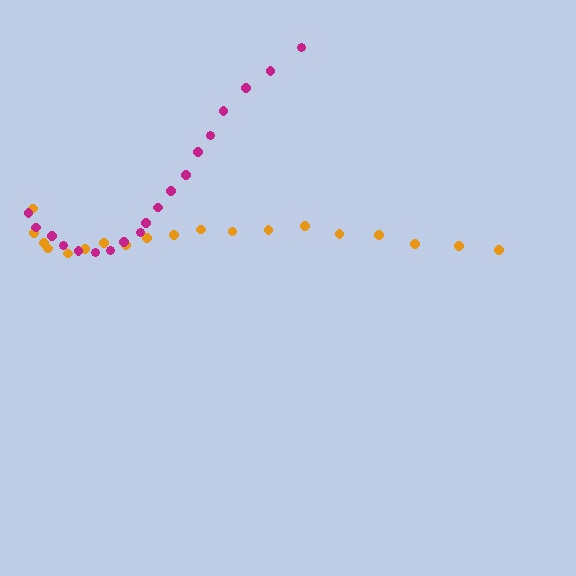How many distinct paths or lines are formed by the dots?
There are 2 distinct paths.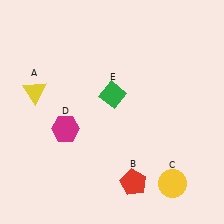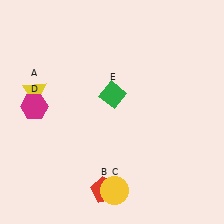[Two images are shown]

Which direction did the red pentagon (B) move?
The red pentagon (B) moved left.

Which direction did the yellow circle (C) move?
The yellow circle (C) moved left.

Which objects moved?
The objects that moved are: the red pentagon (B), the yellow circle (C), the magenta hexagon (D).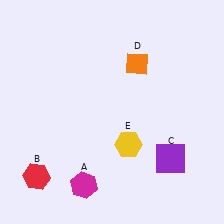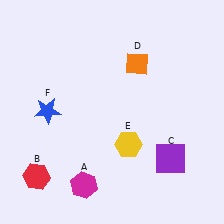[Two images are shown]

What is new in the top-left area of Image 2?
A blue star (F) was added in the top-left area of Image 2.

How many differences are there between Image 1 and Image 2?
There is 1 difference between the two images.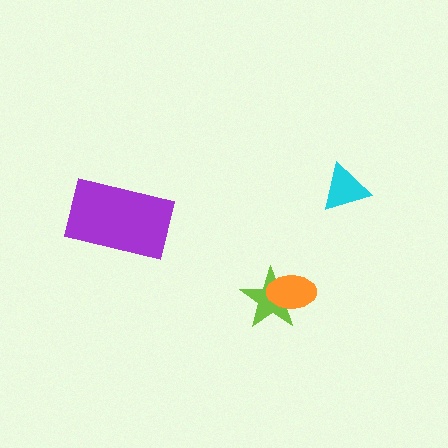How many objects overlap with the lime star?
1 object overlaps with the lime star.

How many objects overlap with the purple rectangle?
0 objects overlap with the purple rectangle.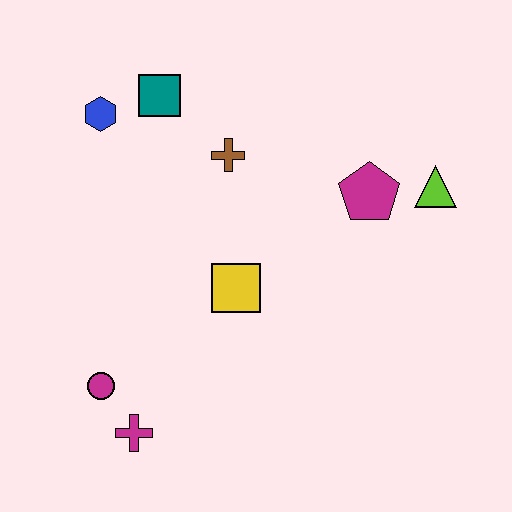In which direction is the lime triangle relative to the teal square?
The lime triangle is to the right of the teal square.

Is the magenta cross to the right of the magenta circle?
Yes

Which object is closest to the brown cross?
The teal square is closest to the brown cross.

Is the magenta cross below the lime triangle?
Yes